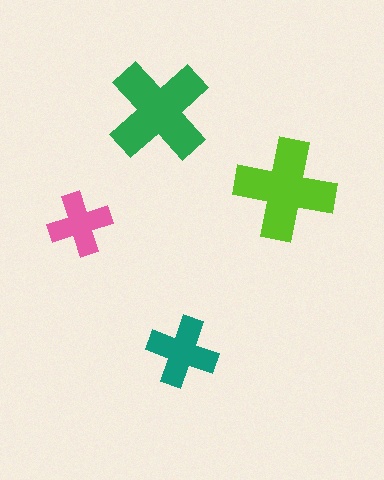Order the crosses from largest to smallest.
the green one, the lime one, the teal one, the pink one.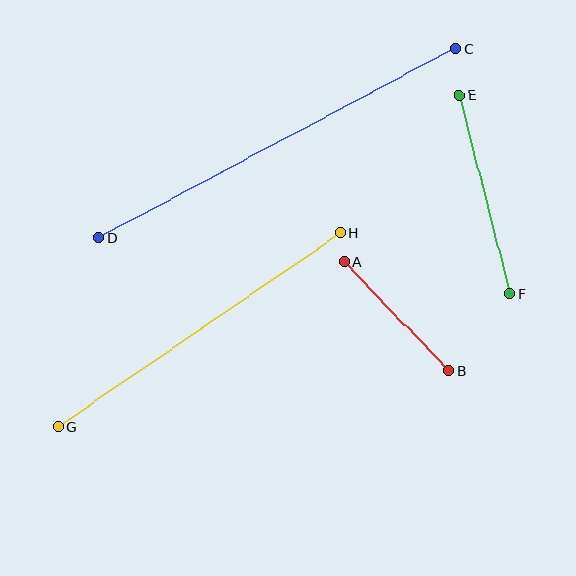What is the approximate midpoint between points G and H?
The midpoint is at approximately (199, 330) pixels.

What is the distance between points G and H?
The distance is approximately 342 pixels.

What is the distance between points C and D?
The distance is approximately 404 pixels.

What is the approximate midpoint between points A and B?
The midpoint is at approximately (397, 316) pixels.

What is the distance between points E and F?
The distance is approximately 206 pixels.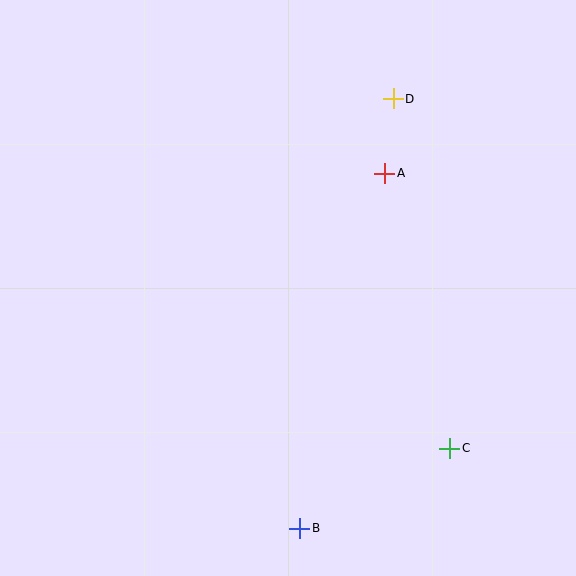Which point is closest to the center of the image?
Point A at (385, 173) is closest to the center.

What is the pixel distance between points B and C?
The distance between B and C is 170 pixels.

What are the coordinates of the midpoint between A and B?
The midpoint between A and B is at (342, 351).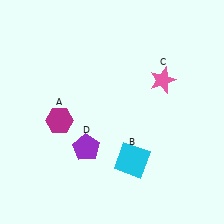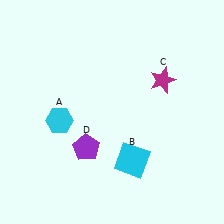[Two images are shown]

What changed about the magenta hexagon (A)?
In Image 1, A is magenta. In Image 2, it changed to cyan.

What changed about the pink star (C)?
In Image 1, C is pink. In Image 2, it changed to magenta.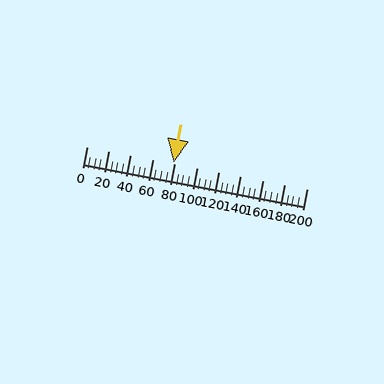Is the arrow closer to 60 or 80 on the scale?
The arrow is closer to 80.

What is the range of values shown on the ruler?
The ruler shows values from 0 to 200.